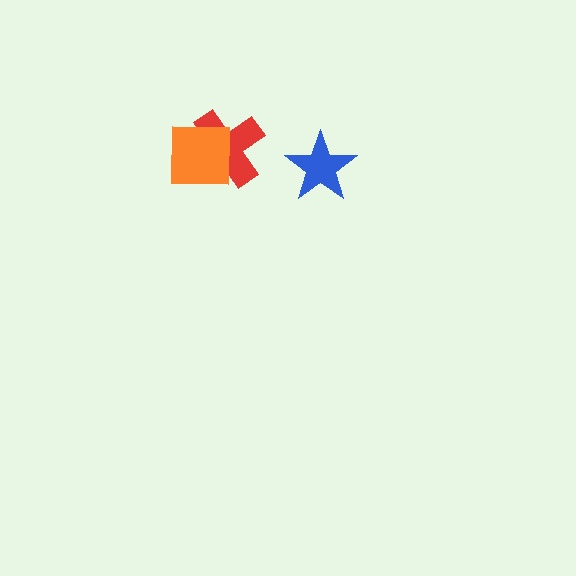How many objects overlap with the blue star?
0 objects overlap with the blue star.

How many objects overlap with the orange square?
1 object overlaps with the orange square.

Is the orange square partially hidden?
No, no other shape covers it.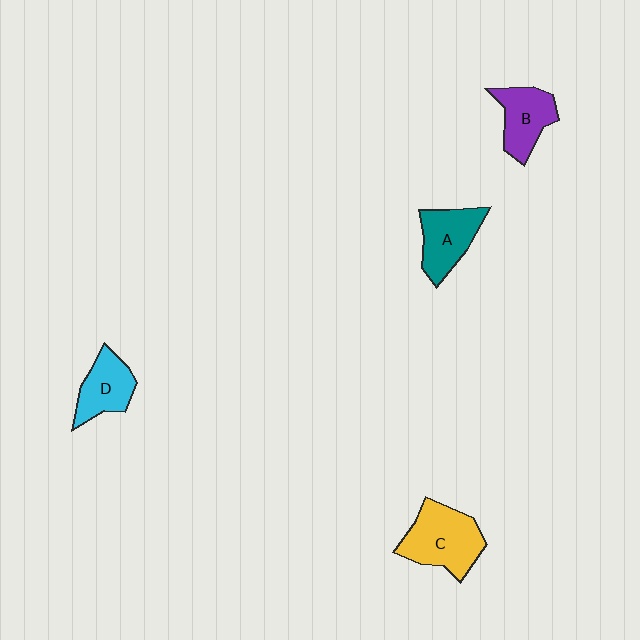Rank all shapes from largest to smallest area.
From largest to smallest: C (yellow), A (teal), B (purple), D (cyan).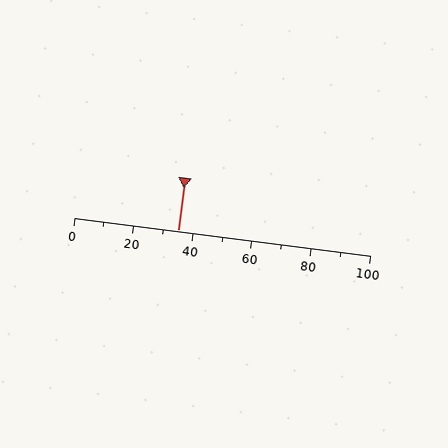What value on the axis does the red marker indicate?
The marker indicates approximately 35.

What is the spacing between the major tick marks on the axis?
The major ticks are spaced 20 apart.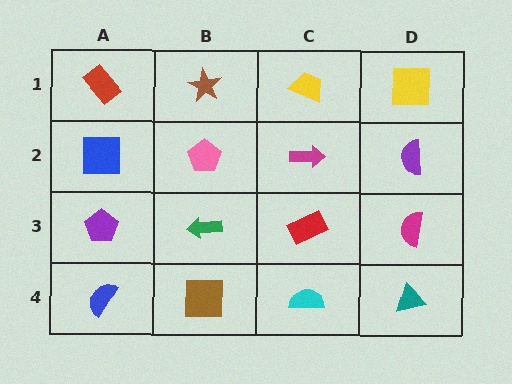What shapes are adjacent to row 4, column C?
A red rectangle (row 3, column C), a brown square (row 4, column B), a teal triangle (row 4, column D).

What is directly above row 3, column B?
A pink pentagon.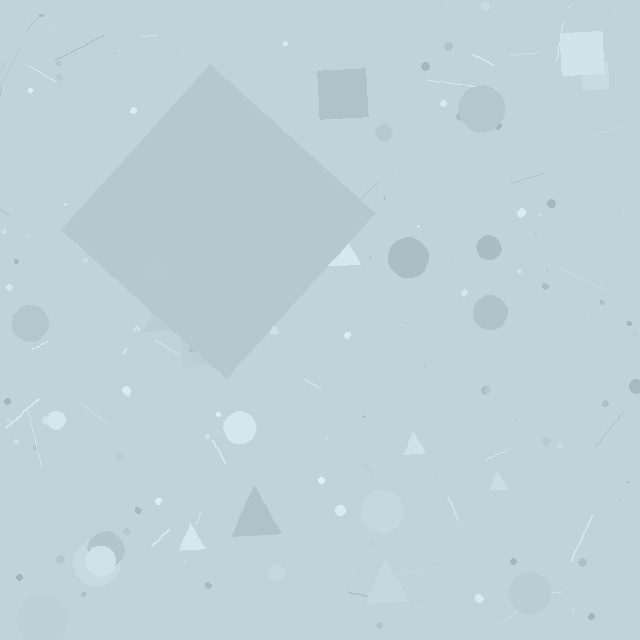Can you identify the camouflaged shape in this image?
The camouflaged shape is a diamond.